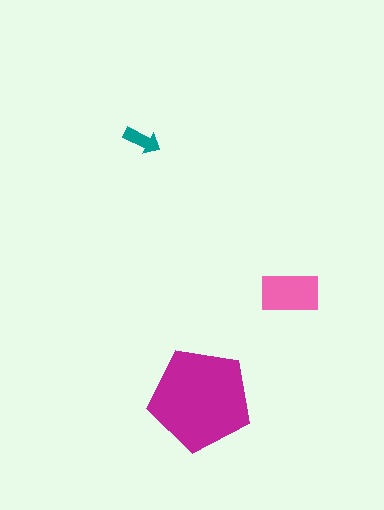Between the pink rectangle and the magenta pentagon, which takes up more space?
The magenta pentagon.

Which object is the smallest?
The teal arrow.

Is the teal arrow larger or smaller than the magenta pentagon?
Smaller.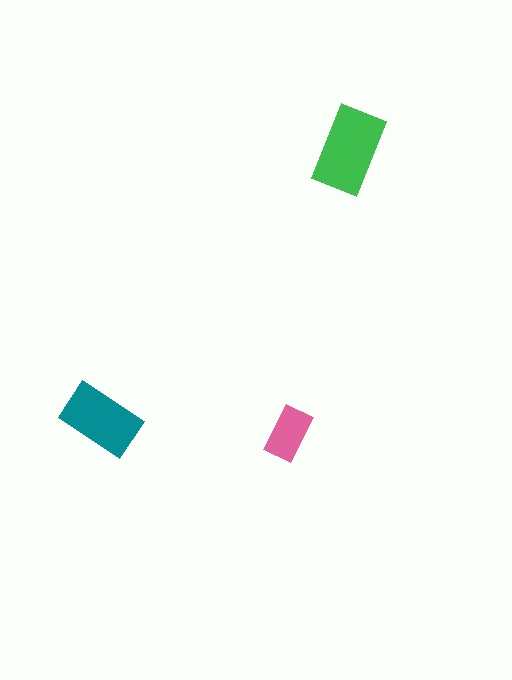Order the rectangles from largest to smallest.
the green one, the teal one, the pink one.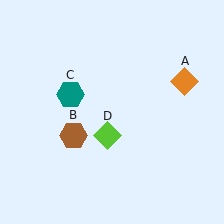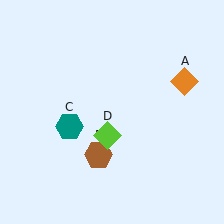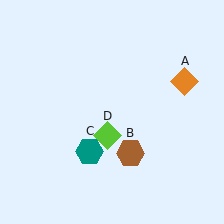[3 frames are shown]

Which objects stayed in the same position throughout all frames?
Orange diamond (object A) and lime diamond (object D) remained stationary.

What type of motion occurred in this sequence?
The brown hexagon (object B), teal hexagon (object C) rotated counterclockwise around the center of the scene.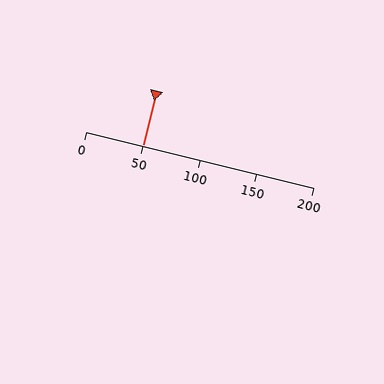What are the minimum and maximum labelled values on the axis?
The axis runs from 0 to 200.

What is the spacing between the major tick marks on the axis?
The major ticks are spaced 50 apart.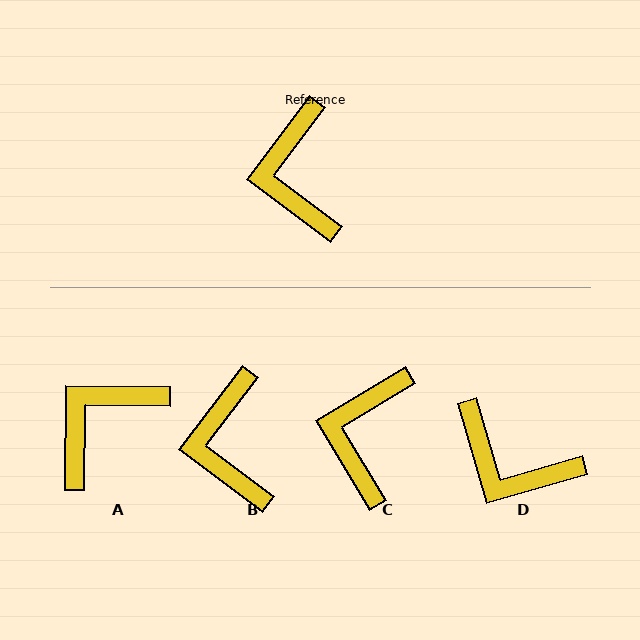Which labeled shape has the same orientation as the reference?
B.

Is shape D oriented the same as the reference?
No, it is off by about 53 degrees.